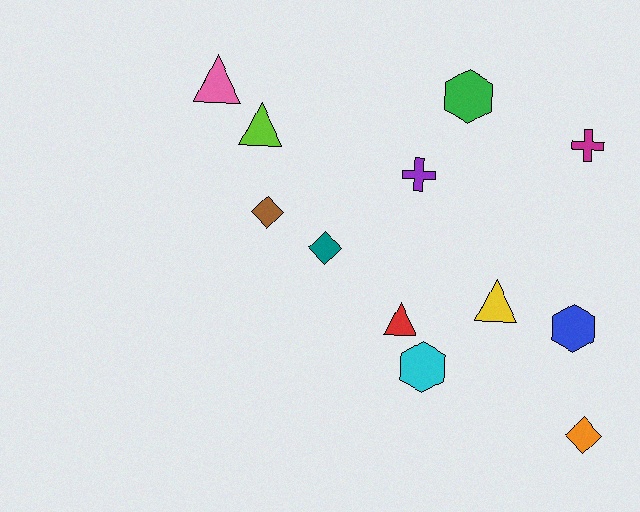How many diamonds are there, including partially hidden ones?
There are 3 diamonds.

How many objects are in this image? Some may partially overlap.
There are 12 objects.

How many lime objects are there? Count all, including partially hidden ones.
There is 1 lime object.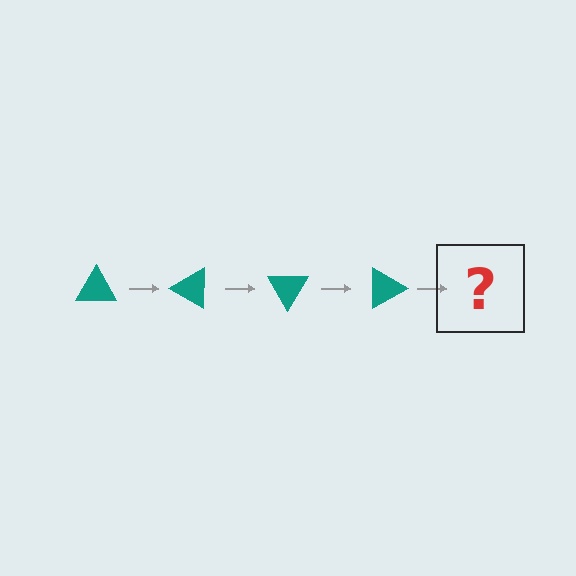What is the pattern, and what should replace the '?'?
The pattern is that the triangle rotates 30 degrees each step. The '?' should be a teal triangle rotated 120 degrees.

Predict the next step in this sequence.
The next step is a teal triangle rotated 120 degrees.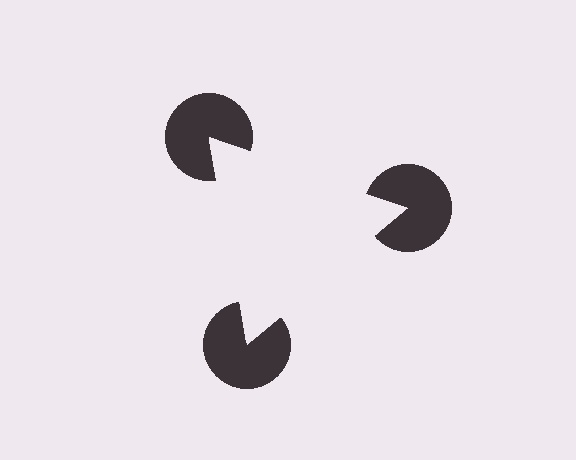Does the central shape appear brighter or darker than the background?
It typically appears slightly brighter than the background, even though no actual brightness change is drawn.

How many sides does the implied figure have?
3 sides.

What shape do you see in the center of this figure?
An illusory triangle — its edges are inferred from the aligned wedge cuts in the pac-man discs, not physically drawn.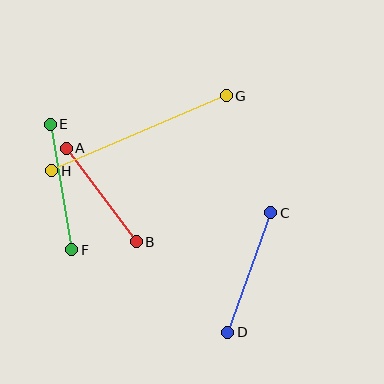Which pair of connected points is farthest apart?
Points G and H are farthest apart.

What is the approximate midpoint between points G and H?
The midpoint is at approximately (139, 133) pixels.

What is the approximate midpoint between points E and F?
The midpoint is at approximately (61, 187) pixels.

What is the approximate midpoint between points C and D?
The midpoint is at approximately (249, 273) pixels.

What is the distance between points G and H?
The distance is approximately 190 pixels.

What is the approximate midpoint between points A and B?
The midpoint is at approximately (101, 195) pixels.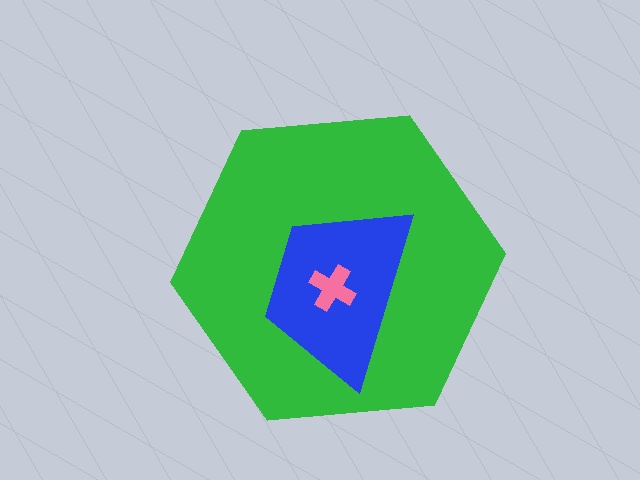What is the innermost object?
The pink cross.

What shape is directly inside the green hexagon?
The blue trapezoid.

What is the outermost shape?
The green hexagon.